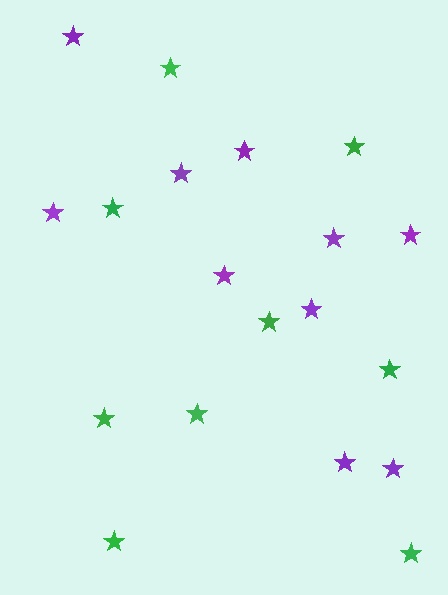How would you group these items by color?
There are 2 groups: one group of green stars (9) and one group of purple stars (10).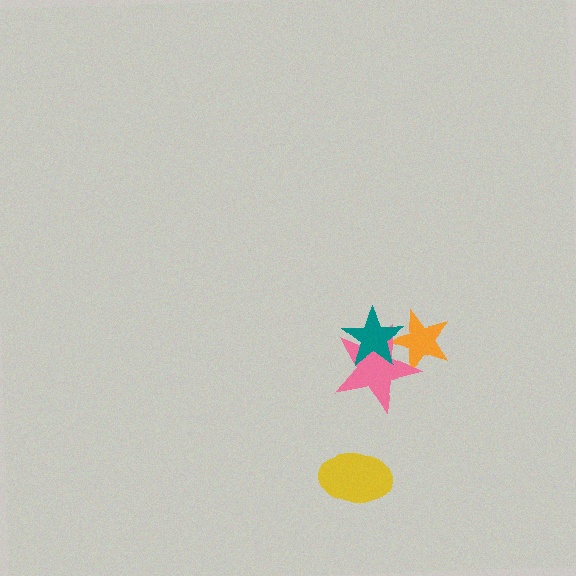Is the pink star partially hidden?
Yes, it is partially covered by another shape.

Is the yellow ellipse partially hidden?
No, no other shape covers it.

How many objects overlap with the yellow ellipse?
0 objects overlap with the yellow ellipse.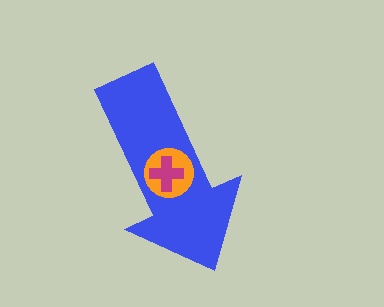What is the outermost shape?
The blue arrow.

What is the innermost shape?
The magenta cross.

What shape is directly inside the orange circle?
The magenta cross.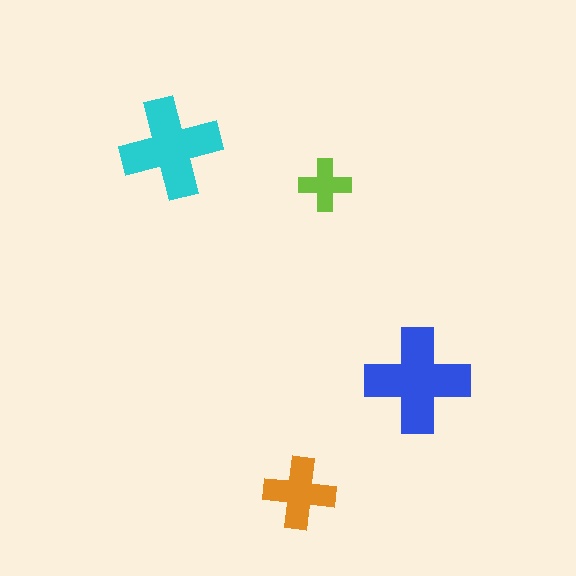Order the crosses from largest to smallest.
the blue one, the cyan one, the orange one, the lime one.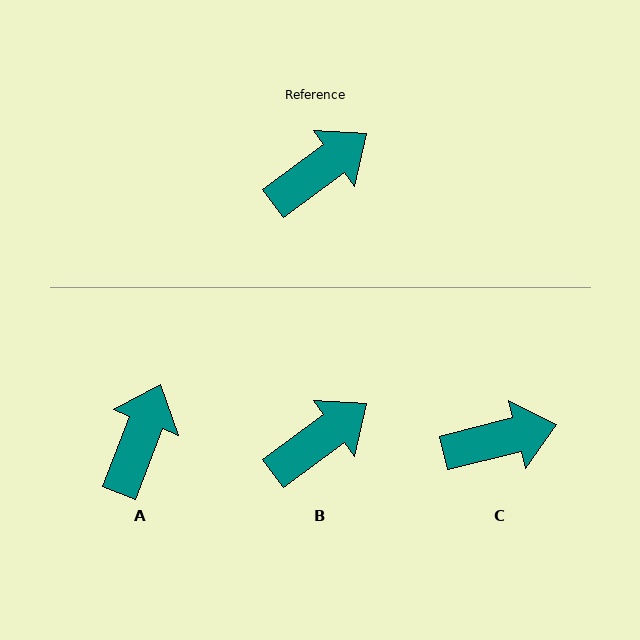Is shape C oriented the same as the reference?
No, it is off by about 23 degrees.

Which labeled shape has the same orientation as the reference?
B.